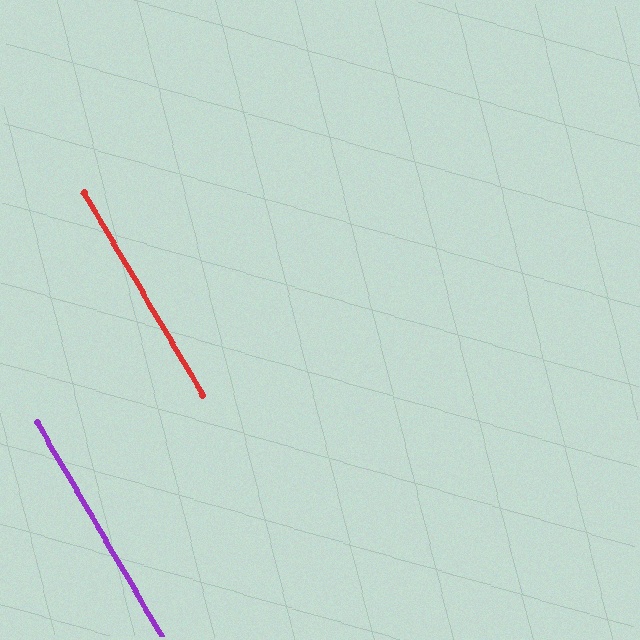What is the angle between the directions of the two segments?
Approximately 0 degrees.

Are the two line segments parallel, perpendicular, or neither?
Parallel — their directions differ by only 0.2°.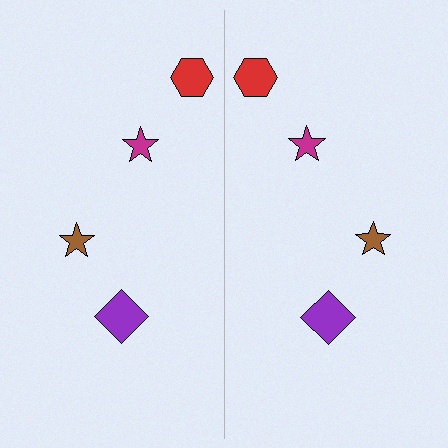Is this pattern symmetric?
Yes, this pattern has bilateral (reflection) symmetry.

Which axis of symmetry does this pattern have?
The pattern has a vertical axis of symmetry running through the center of the image.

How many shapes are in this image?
There are 8 shapes in this image.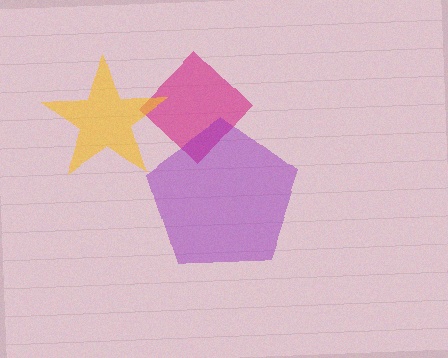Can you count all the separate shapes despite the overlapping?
Yes, there are 3 separate shapes.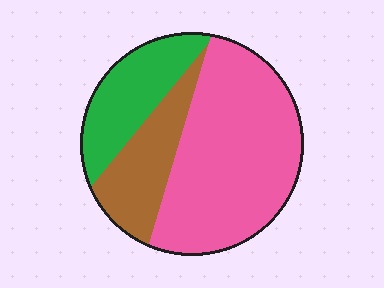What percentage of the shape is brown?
Brown takes up about one fifth (1/5) of the shape.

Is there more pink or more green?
Pink.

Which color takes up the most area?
Pink, at roughly 55%.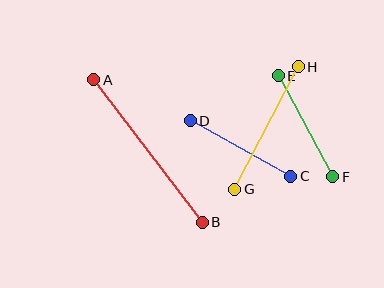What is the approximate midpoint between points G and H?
The midpoint is at approximately (267, 128) pixels.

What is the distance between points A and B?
The distance is approximately 179 pixels.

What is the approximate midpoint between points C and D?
The midpoint is at approximately (240, 148) pixels.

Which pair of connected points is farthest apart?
Points A and B are farthest apart.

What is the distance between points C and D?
The distance is approximately 115 pixels.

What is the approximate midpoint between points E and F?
The midpoint is at approximately (306, 126) pixels.